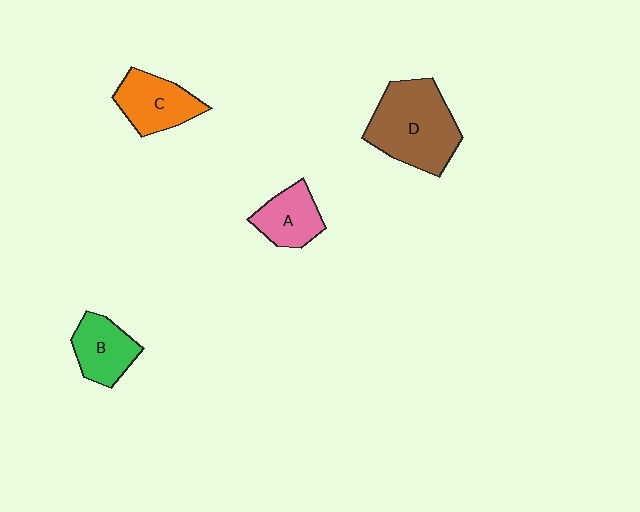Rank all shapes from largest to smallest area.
From largest to smallest: D (brown), C (orange), B (green), A (pink).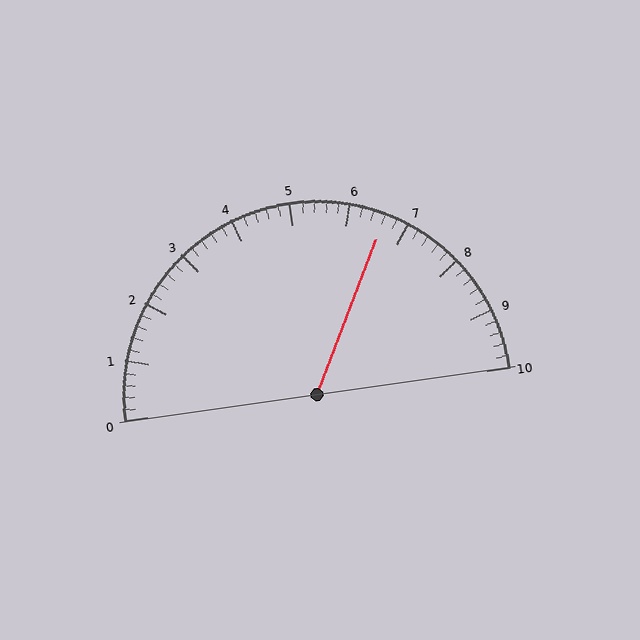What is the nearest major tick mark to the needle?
The nearest major tick mark is 7.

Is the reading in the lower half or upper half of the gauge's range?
The reading is in the upper half of the range (0 to 10).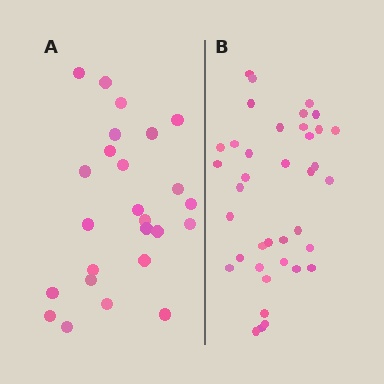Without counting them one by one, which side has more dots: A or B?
Region B (the right region) has more dots.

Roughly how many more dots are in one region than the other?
Region B has approximately 15 more dots than region A.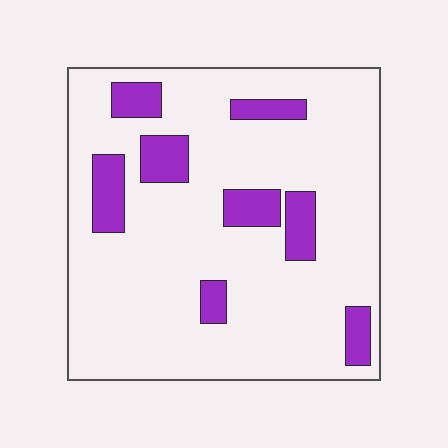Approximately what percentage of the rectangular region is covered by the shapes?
Approximately 15%.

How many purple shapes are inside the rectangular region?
8.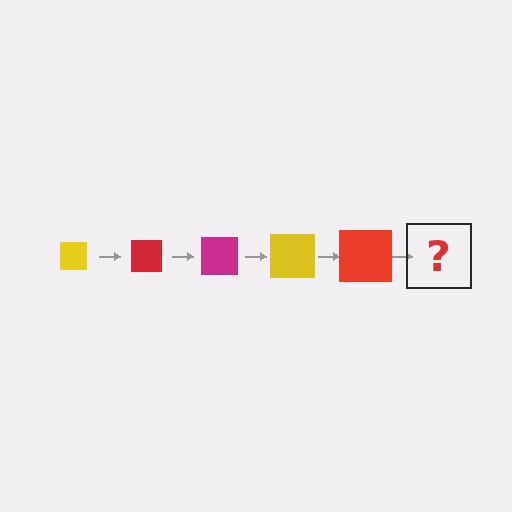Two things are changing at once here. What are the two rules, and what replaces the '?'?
The two rules are that the square grows larger each step and the color cycles through yellow, red, and magenta. The '?' should be a magenta square, larger than the previous one.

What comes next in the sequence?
The next element should be a magenta square, larger than the previous one.